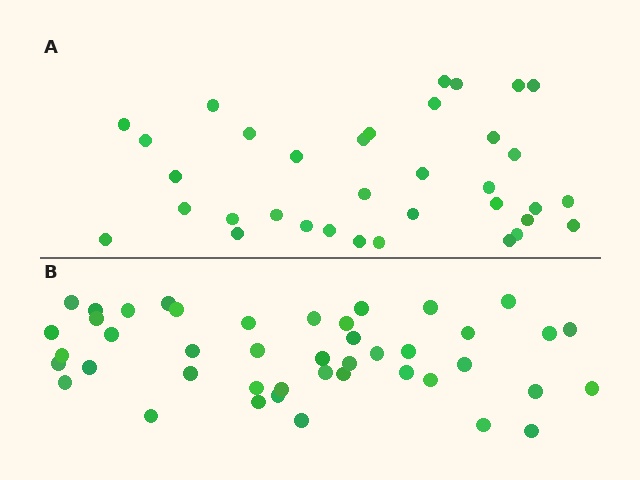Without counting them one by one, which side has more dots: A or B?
Region B (the bottom region) has more dots.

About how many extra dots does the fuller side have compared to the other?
Region B has roughly 8 or so more dots than region A.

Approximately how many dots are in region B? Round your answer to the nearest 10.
About 40 dots. (The exact count is 44, which rounds to 40.)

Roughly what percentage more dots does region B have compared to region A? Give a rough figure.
About 25% more.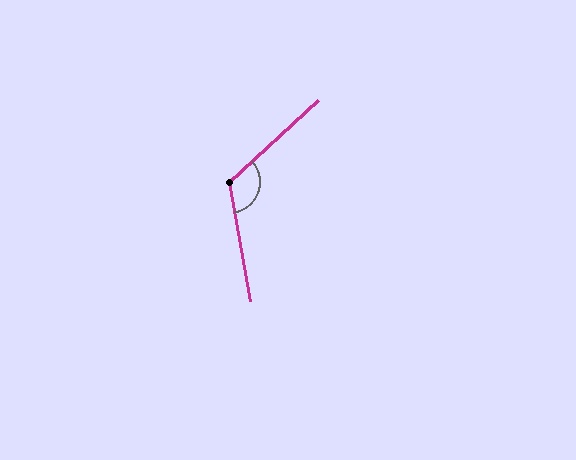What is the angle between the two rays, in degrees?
Approximately 122 degrees.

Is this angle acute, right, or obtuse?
It is obtuse.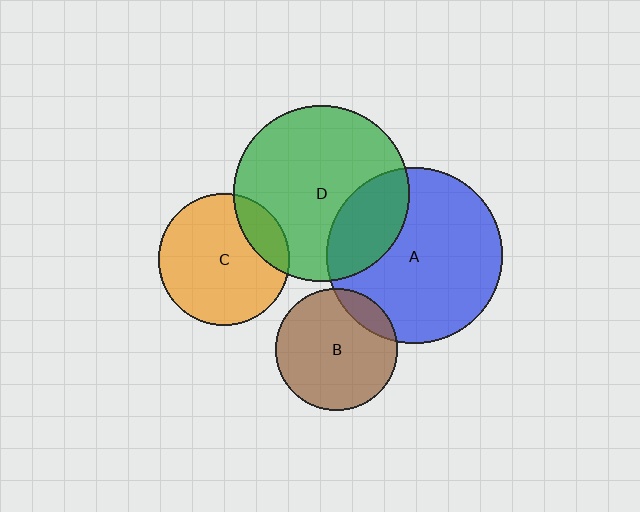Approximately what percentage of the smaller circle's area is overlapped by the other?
Approximately 20%.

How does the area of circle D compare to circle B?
Approximately 2.1 times.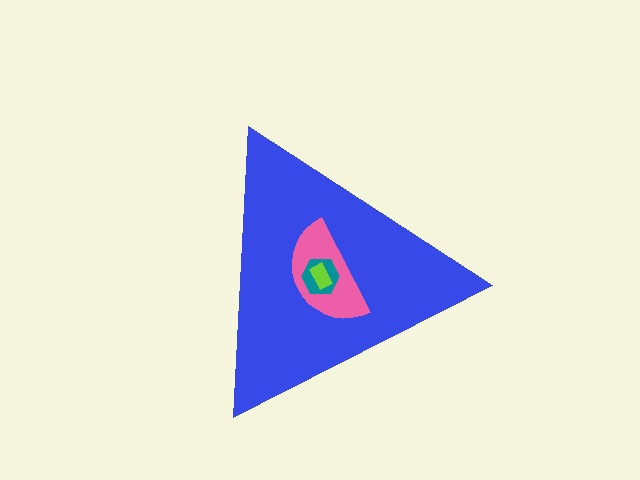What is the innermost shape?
The lime rectangle.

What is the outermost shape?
The blue triangle.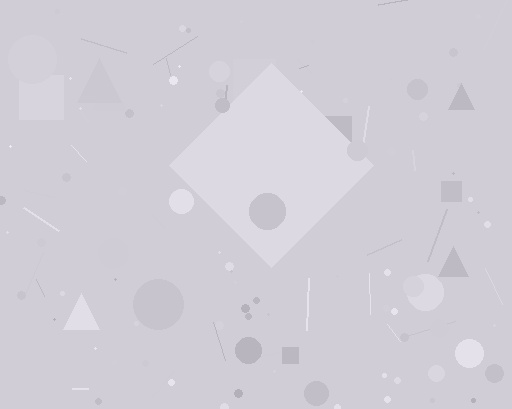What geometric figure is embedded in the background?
A diamond is embedded in the background.